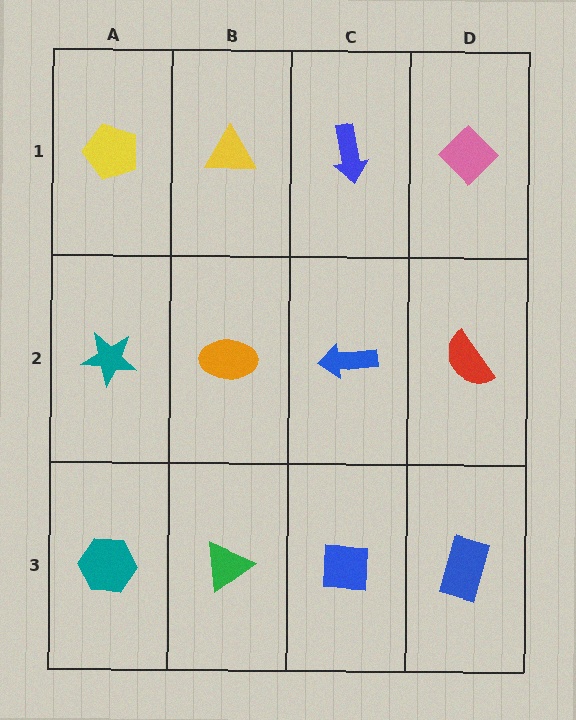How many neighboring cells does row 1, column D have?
2.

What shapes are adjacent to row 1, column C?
A blue arrow (row 2, column C), a yellow triangle (row 1, column B), a pink diamond (row 1, column D).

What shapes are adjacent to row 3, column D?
A red semicircle (row 2, column D), a blue square (row 3, column C).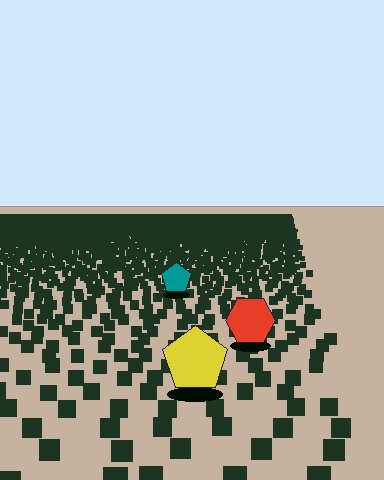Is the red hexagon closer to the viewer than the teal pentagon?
Yes. The red hexagon is closer — you can tell from the texture gradient: the ground texture is coarser near it.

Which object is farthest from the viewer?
The teal pentagon is farthest from the viewer. It appears smaller and the ground texture around it is denser.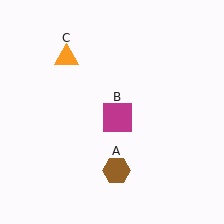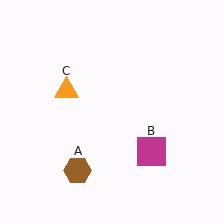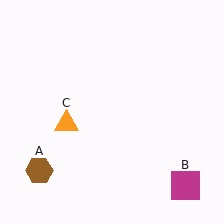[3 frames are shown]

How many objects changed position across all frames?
3 objects changed position: brown hexagon (object A), magenta square (object B), orange triangle (object C).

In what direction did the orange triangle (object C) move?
The orange triangle (object C) moved down.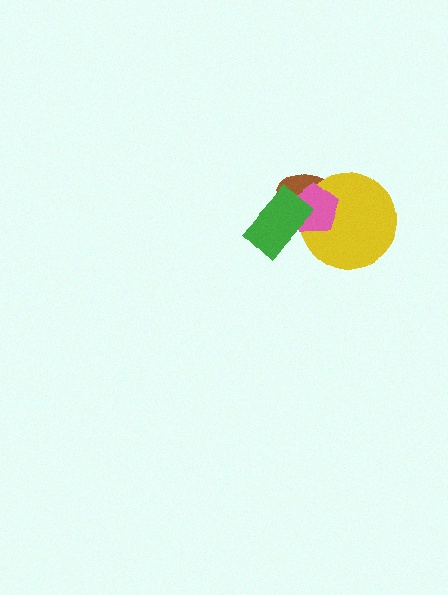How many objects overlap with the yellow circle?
3 objects overlap with the yellow circle.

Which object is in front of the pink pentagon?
The green rectangle is in front of the pink pentagon.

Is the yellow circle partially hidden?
Yes, it is partially covered by another shape.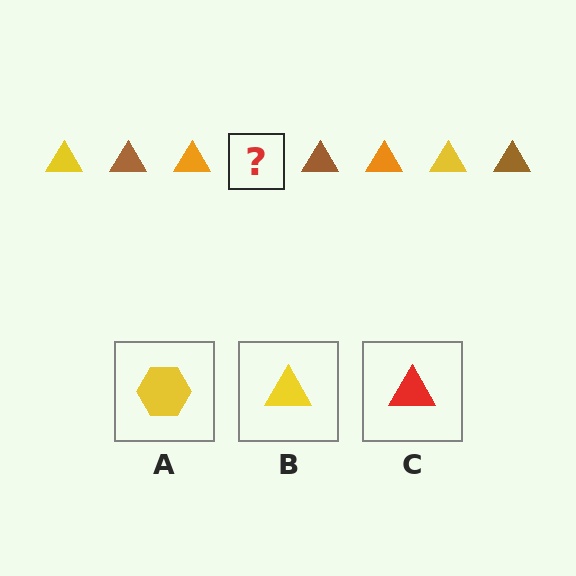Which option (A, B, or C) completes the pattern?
B.